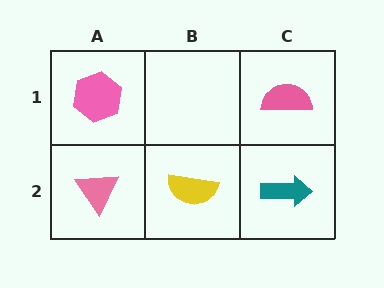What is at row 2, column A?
A pink triangle.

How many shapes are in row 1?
2 shapes.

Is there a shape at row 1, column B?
No, that cell is empty.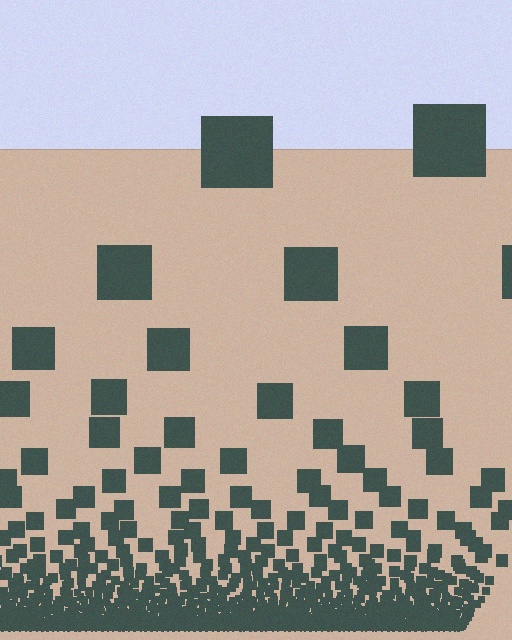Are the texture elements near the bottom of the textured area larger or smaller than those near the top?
Smaller. The gradient is inverted — elements near the bottom are smaller and denser.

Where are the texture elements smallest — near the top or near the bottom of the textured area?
Near the bottom.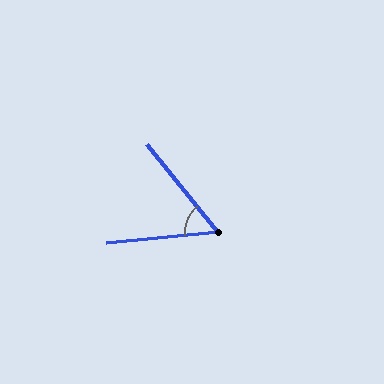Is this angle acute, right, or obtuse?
It is acute.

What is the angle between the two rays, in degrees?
Approximately 57 degrees.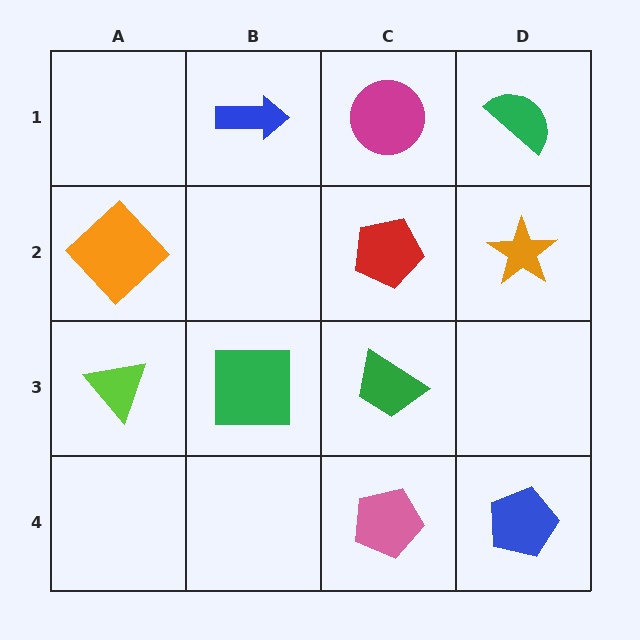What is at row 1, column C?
A magenta circle.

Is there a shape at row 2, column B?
No, that cell is empty.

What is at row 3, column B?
A green square.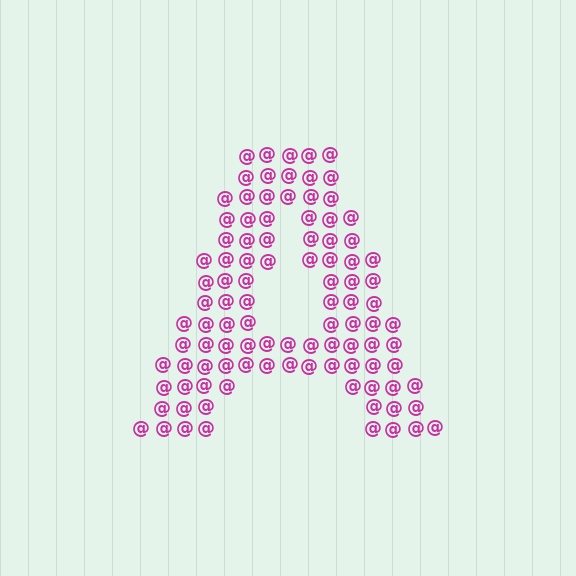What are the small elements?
The small elements are at signs.